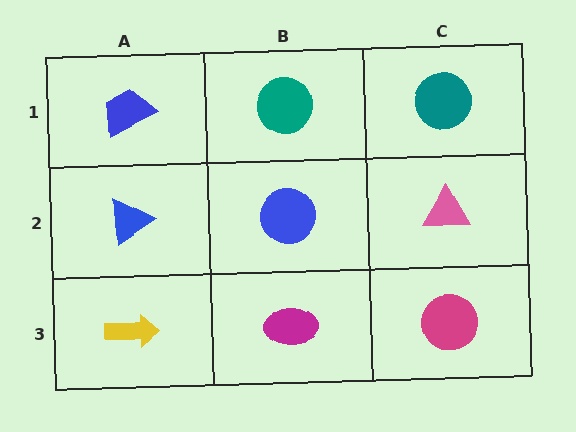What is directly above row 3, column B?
A blue circle.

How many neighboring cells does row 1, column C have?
2.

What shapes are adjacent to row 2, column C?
A teal circle (row 1, column C), a magenta circle (row 3, column C), a blue circle (row 2, column B).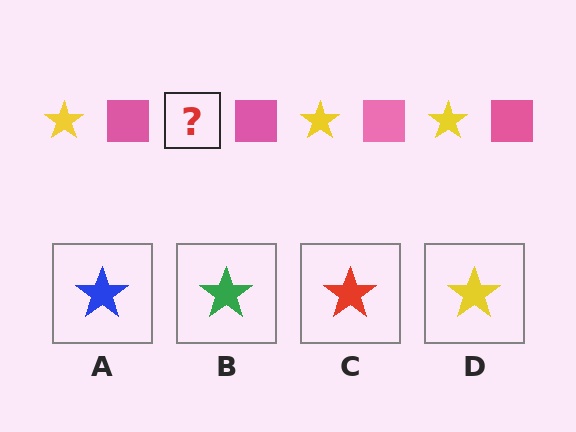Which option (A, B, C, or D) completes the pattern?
D.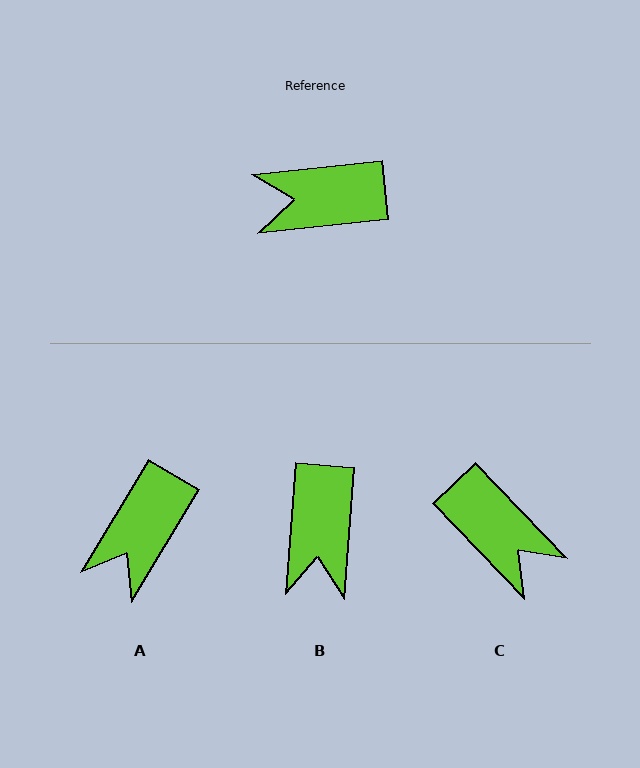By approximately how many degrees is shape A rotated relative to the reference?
Approximately 53 degrees counter-clockwise.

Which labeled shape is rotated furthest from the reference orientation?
C, about 127 degrees away.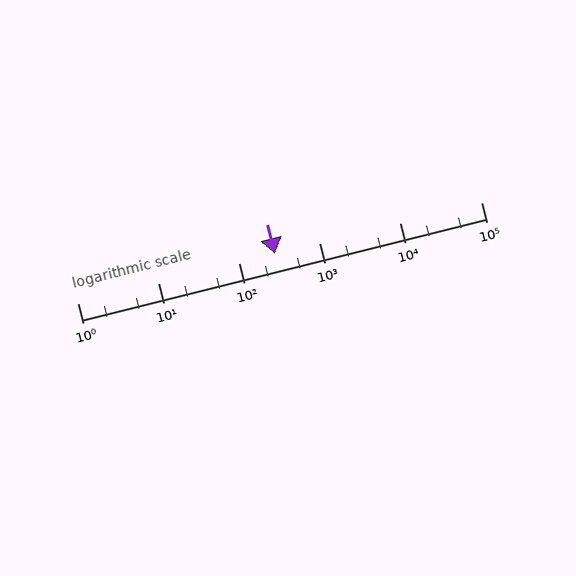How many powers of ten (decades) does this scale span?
The scale spans 5 decades, from 1 to 100000.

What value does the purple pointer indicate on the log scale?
The pointer indicates approximately 280.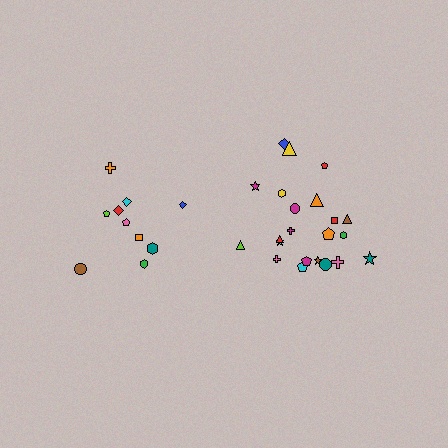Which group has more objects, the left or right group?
The right group.